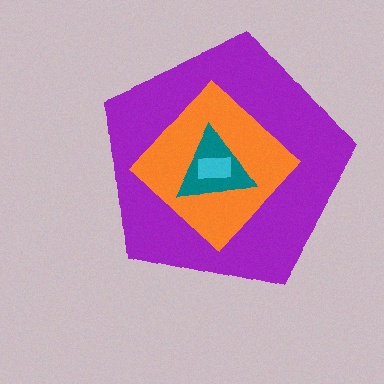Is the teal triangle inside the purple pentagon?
Yes.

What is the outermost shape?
The purple pentagon.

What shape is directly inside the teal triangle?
The cyan rectangle.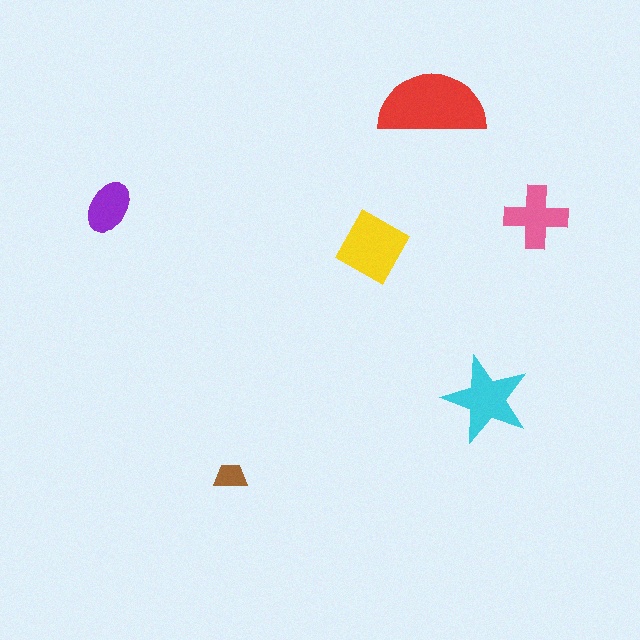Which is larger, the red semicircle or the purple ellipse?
The red semicircle.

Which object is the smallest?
The brown trapezoid.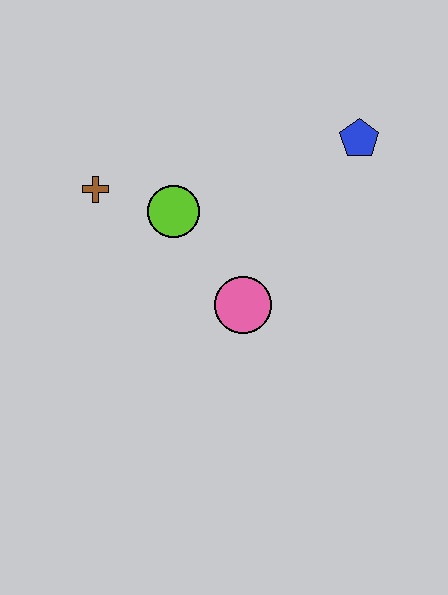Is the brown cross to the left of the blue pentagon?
Yes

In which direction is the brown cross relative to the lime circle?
The brown cross is to the left of the lime circle.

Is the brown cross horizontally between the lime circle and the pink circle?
No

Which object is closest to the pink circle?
The lime circle is closest to the pink circle.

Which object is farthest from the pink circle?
The blue pentagon is farthest from the pink circle.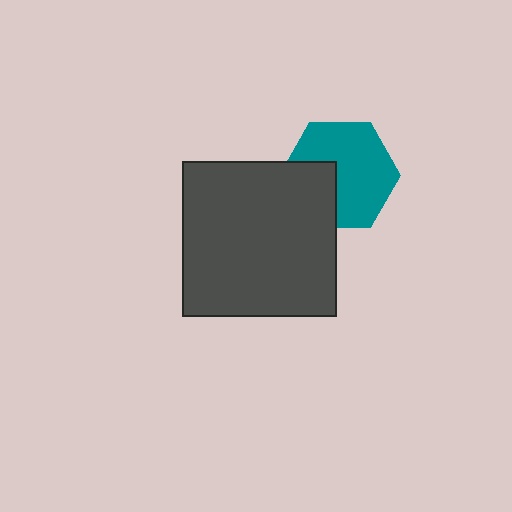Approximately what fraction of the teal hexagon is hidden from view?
Roughly 31% of the teal hexagon is hidden behind the dark gray square.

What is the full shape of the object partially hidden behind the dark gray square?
The partially hidden object is a teal hexagon.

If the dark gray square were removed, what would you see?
You would see the complete teal hexagon.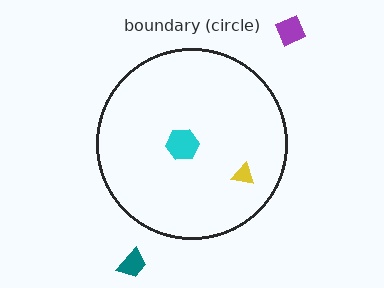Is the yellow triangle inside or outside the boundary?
Inside.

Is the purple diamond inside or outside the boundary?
Outside.